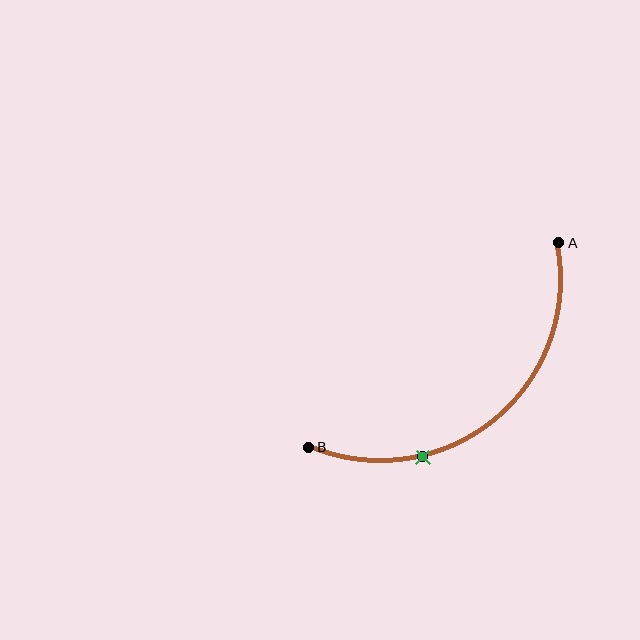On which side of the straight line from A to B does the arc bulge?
The arc bulges below and to the right of the straight line connecting A and B.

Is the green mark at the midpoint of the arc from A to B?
No. The green mark lies on the arc but is closer to endpoint B. The arc midpoint would be at the point on the curve equidistant along the arc from both A and B.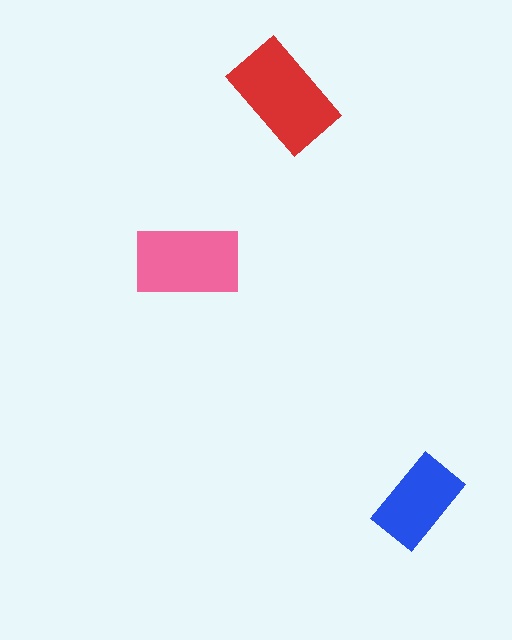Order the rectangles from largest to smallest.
the red one, the pink one, the blue one.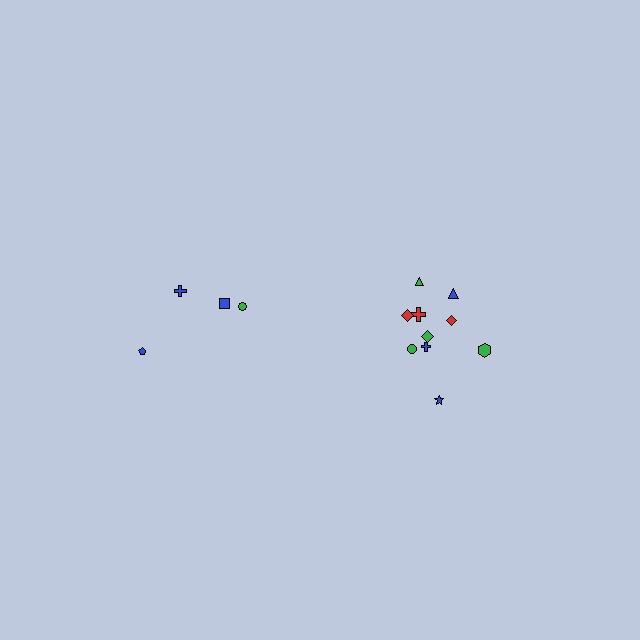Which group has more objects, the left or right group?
The right group.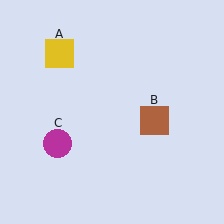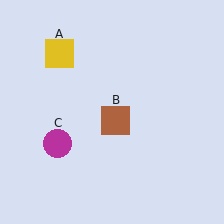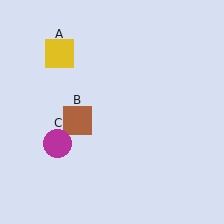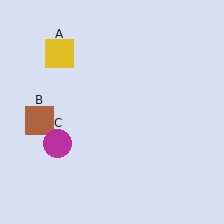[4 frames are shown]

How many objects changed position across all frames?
1 object changed position: brown square (object B).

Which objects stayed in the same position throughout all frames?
Yellow square (object A) and magenta circle (object C) remained stationary.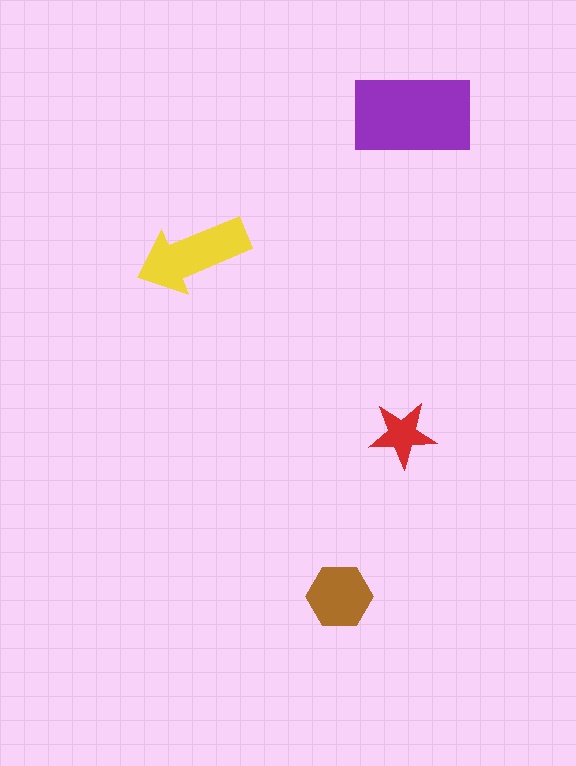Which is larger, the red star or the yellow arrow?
The yellow arrow.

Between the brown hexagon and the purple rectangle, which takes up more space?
The purple rectangle.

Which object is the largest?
The purple rectangle.